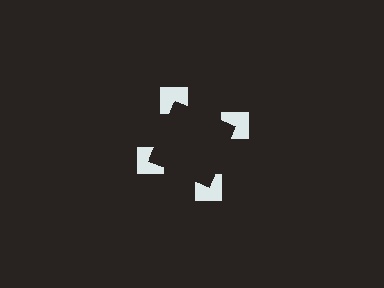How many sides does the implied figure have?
4 sides.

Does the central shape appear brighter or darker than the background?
It typically appears slightly darker than the background, even though no actual brightness change is drawn.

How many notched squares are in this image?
There are 4 — one at each vertex of the illusory square.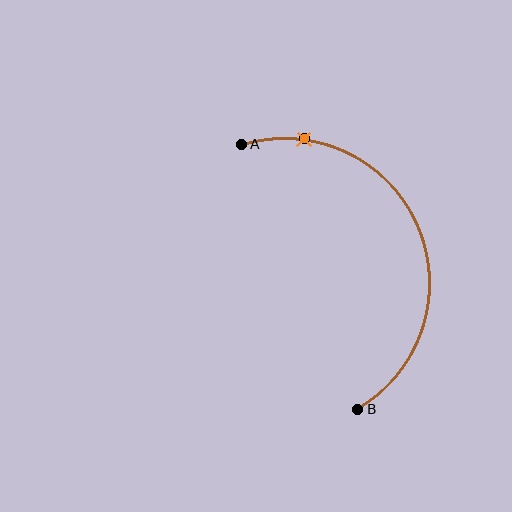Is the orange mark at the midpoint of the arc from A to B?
No. The orange mark lies on the arc but is closer to endpoint A. The arc midpoint would be at the point on the curve equidistant along the arc from both A and B.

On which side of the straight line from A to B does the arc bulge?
The arc bulges to the right of the straight line connecting A and B.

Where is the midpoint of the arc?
The arc midpoint is the point on the curve farthest from the straight line joining A and B. It sits to the right of that line.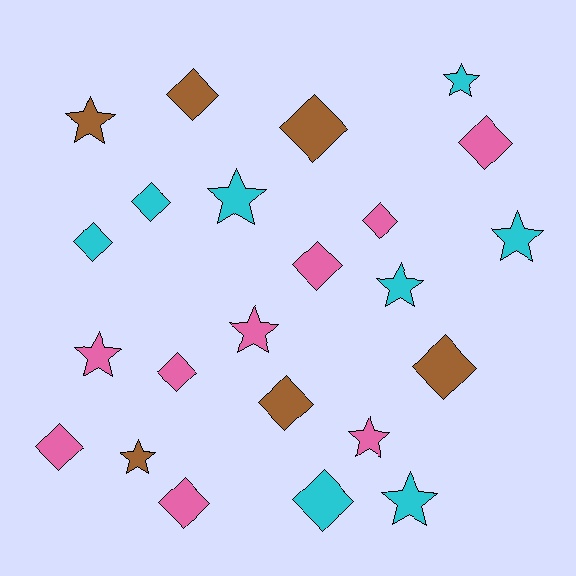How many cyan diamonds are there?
There are 3 cyan diamonds.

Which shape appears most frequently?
Diamond, with 13 objects.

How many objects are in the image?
There are 23 objects.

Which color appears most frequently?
Pink, with 9 objects.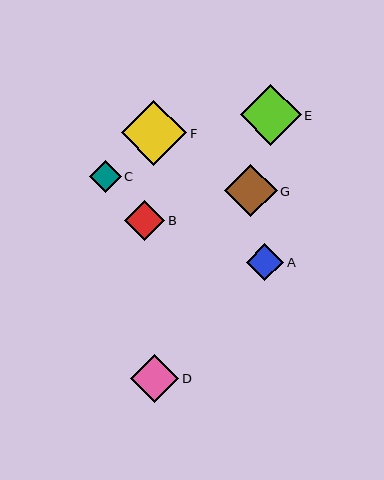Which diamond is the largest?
Diamond F is the largest with a size of approximately 65 pixels.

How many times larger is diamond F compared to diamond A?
Diamond F is approximately 1.7 times the size of diamond A.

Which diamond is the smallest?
Diamond C is the smallest with a size of approximately 32 pixels.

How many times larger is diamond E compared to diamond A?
Diamond E is approximately 1.6 times the size of diamond A.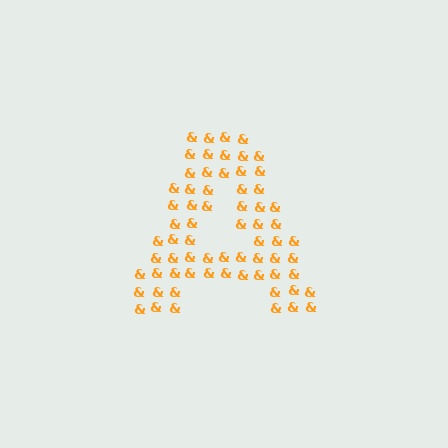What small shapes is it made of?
It is made of small ampersands.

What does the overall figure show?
The overall figure shows the letter A.